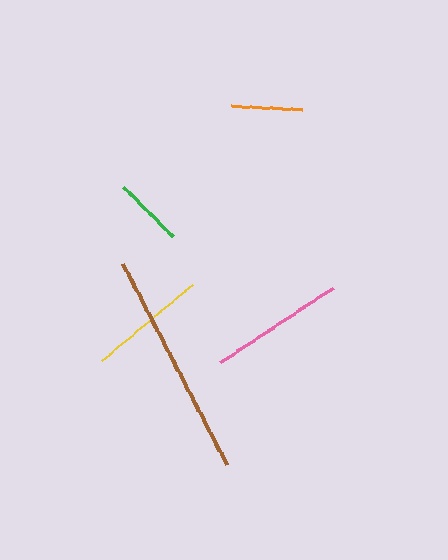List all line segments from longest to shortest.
From longest to shortest: brown, pink, yellow, green, orange.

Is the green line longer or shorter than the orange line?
The green line is longer than the orange line.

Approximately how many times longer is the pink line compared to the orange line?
The pink line is approximately 1.9 times the length of the orange line.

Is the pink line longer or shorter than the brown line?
The brown line is longer than the pink line.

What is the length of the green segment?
The green segment is approximately 70 pixels long.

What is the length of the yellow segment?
The yellow segment is approximately 118 pixels long.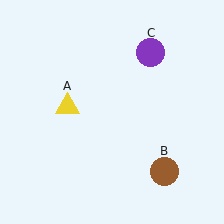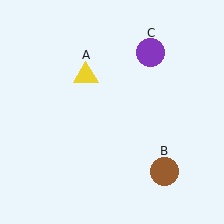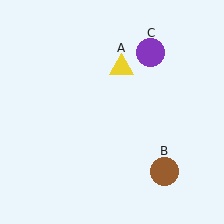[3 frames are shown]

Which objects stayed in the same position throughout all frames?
Brown circle (object B) and purple circle (object C) remained stationary.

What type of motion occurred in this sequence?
The yellow triangle (object A) rotated clockwise around the center of the scene.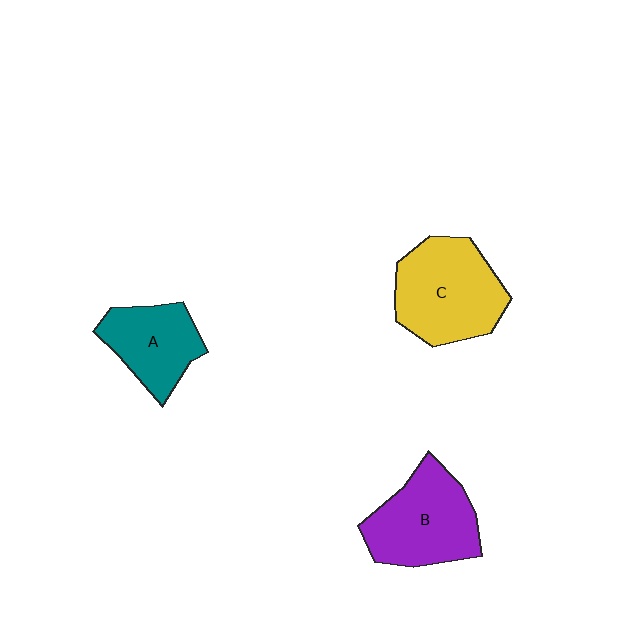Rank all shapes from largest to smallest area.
From largest to smallest: C (yellow), B (purple), A (teal).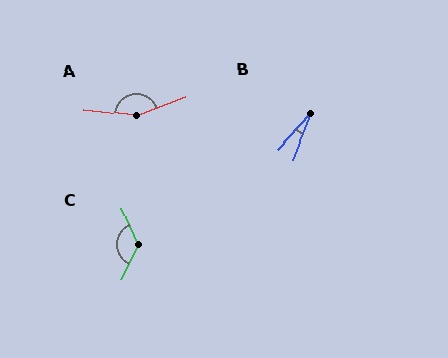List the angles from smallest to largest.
B (20°), C (129°), A (153°).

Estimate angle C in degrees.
Approximately 129 degrees.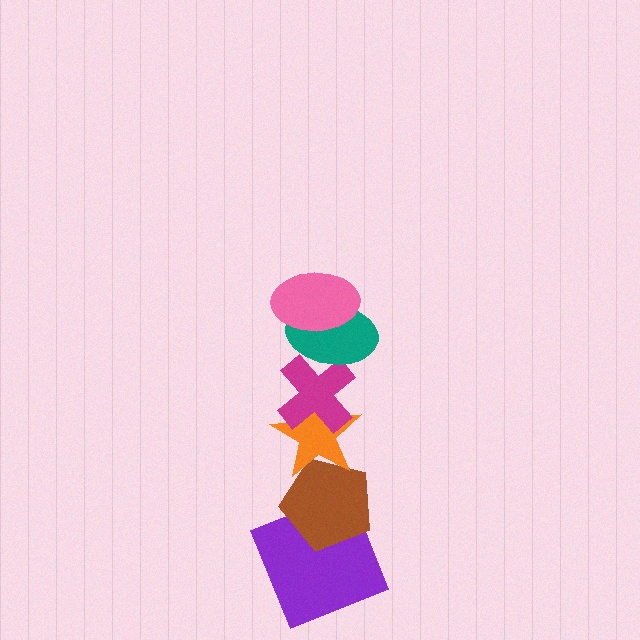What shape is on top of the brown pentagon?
The orange star is on top of the brown pentagon.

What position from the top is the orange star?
The orange star is 4th from the top.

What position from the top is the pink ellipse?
The pink ellipse is 1st from the top.